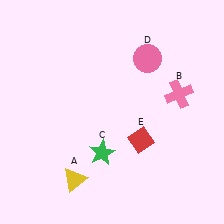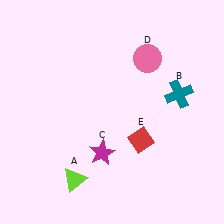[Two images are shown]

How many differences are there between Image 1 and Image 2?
There are 3 differences between the two images.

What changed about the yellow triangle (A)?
In Image 1, A is yellow. In Image 2, it changed to lime.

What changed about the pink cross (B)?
In Image 1, B is pink. In Image 2, it changed to teal.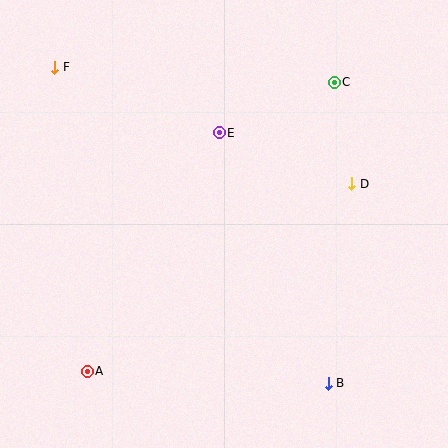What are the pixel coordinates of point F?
Point F is at (55, 67).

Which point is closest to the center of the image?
Point E at (219, 133) is closest to the center.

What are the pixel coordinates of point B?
Point B is at (328, 383).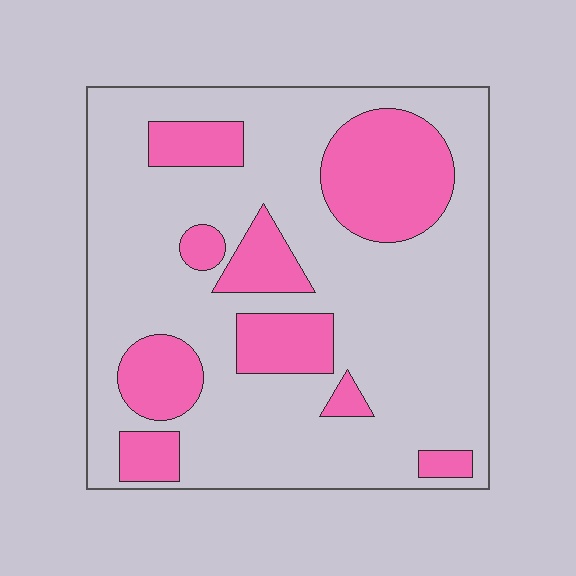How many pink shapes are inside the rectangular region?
9.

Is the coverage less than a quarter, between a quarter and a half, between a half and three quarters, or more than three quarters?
Between a quarter and a half.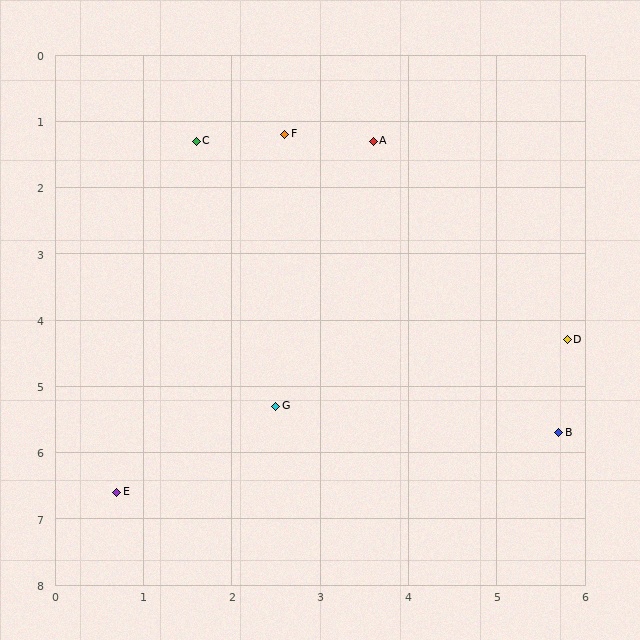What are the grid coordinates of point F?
Point F is at approximately (2.6, 1.2).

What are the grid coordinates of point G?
Point G is at approximately (2.5, 5.3).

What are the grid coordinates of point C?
Point C is at approximately (1.6, 1.3).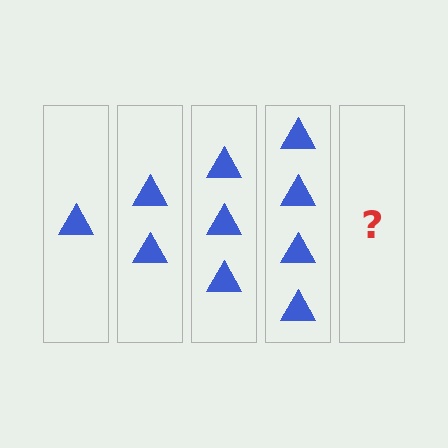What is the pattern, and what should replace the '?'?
The pattern is that each step adds one more triangle. The '?' should be 5 triangles.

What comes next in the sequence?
The next element should be 5 triangles.